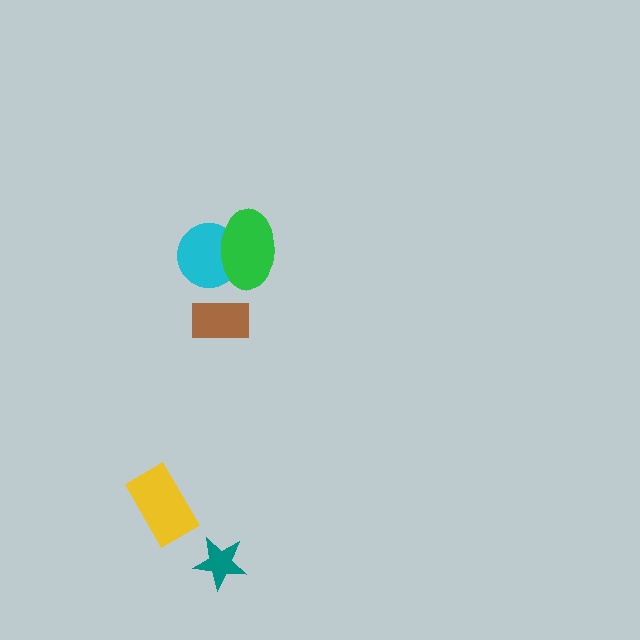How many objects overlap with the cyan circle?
1 object overlaps with the cyan circle.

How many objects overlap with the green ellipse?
1 object overlaps with the green ellipse.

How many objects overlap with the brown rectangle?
0 objects overlap with the brown rectangle.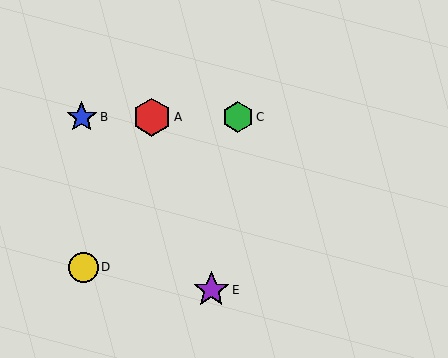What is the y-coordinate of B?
Object B is at y≈117.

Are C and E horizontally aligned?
No, C is at y≈117 and E is at y≈290.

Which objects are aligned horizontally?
Objects A, B, C are aligned horizontally.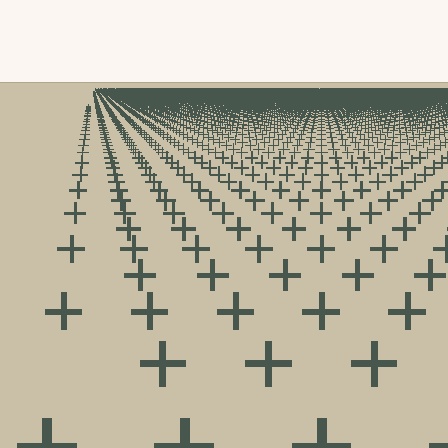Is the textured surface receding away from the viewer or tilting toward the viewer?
The surface is receding away from the viewer. Texture elements get smaller and denser toward the top.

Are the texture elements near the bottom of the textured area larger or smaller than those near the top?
Larger. Near the bottom, elements are closer to the viewer and appear at a bigger on-screen size.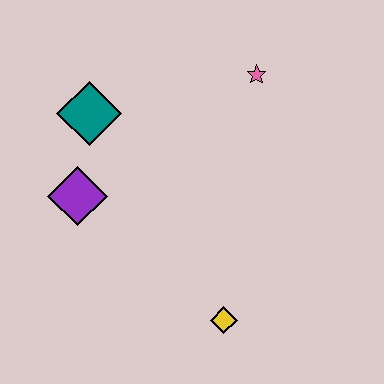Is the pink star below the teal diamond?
No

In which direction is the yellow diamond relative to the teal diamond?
The yellow diamond is below the teal diamond.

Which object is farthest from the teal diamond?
The yellow diamond is farthest from the teal diamond.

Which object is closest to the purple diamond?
The teal diamond is closest to the purple diamond.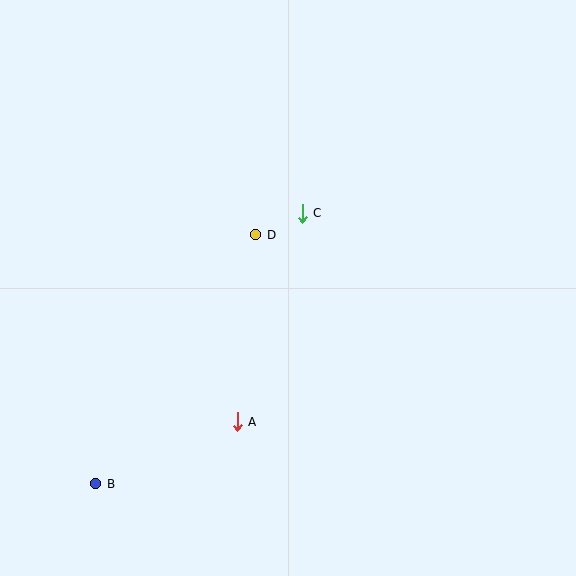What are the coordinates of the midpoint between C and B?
The midpoint between C and B is at (199, 348).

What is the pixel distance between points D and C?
The distance between D and C is 51 pixels.